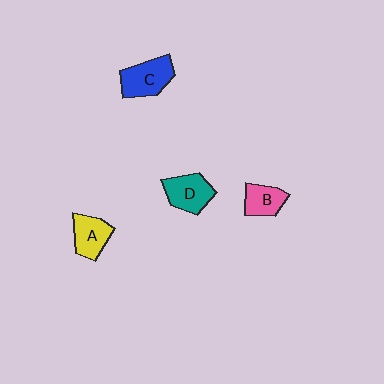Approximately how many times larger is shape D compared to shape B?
Approximately 1.3 times.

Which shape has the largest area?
Shape C (blue).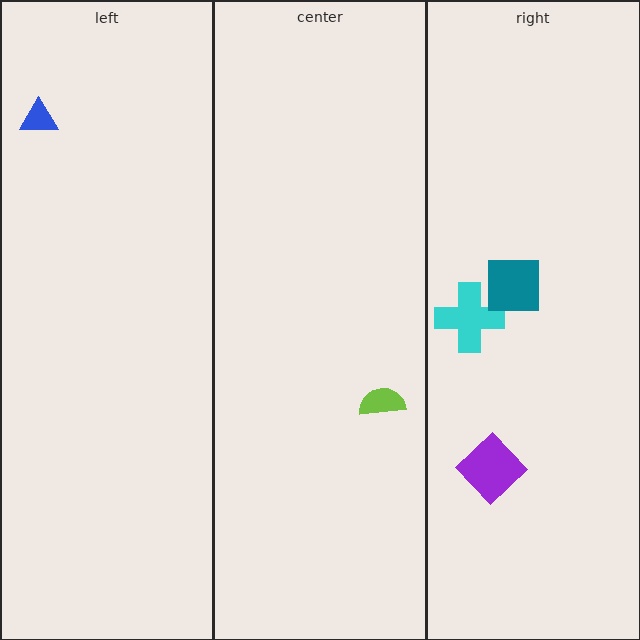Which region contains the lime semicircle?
The center region.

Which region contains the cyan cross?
The right region.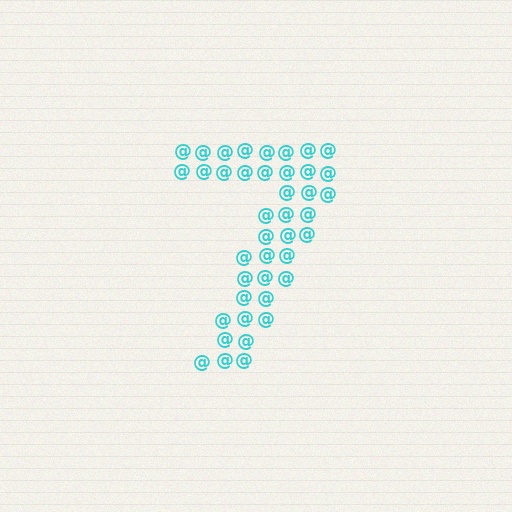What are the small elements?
The small elements are at signs.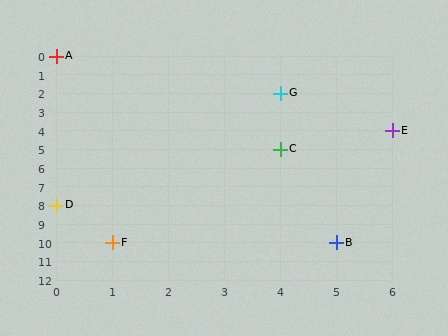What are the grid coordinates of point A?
Point A is at grid coordinates (0, 0).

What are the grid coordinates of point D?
Point D is at grid coordinates (0, 8).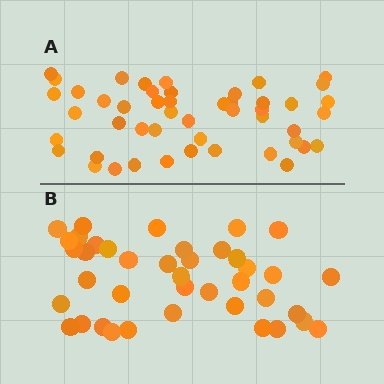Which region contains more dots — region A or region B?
Region A (the top region) has more dots.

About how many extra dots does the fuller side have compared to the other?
Region A has roughly 8 or so more dots than region B.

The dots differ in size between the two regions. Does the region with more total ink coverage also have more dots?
No. Region B has more total ink coverage because its dots are larger, but region A actually contains more individual dots. Total area can be misleading — the number of items is what matters here.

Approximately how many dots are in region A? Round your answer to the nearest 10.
About 50 dots. (The exact count is 48, which rounds to 50.)